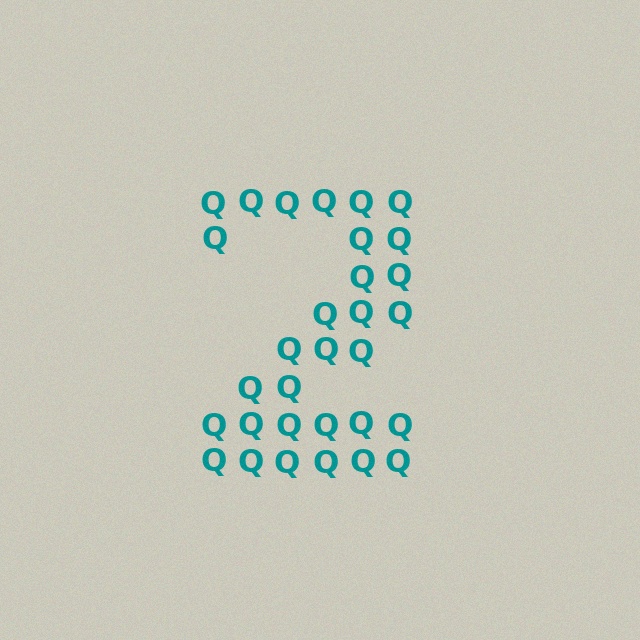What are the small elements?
The small elements are letter Q's.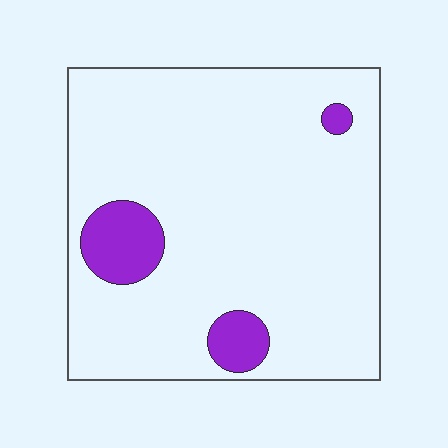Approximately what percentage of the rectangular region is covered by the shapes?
Approximately 10%.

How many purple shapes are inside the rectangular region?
3.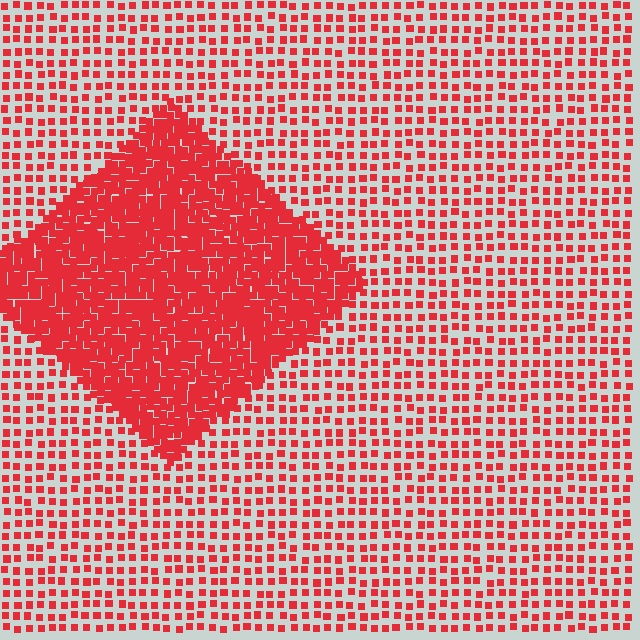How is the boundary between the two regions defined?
The boundary is defined by a change in element density (approximately 2.7x ratio). All elements are the same color, size, and shape.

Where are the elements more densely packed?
The elements are more densely packed inside the diamond boundary.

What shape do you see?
I see a diamond.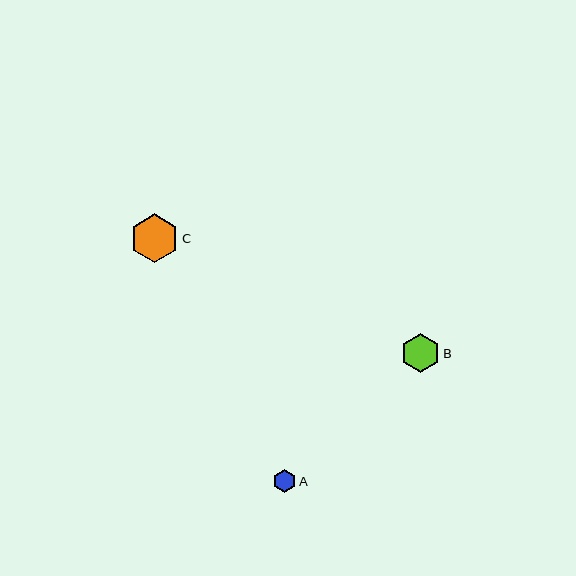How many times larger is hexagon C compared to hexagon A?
Hexagon C is approximately 2.1 times the size of hexagon A.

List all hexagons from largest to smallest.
From largest to smallest: C, B, A.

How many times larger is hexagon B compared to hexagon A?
Hexagon B is approximately 1.7 times the size of hexagon A.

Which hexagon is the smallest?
Hexagon A is the smallest with a size of approximately 23 pixels.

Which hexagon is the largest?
Hexagon C is the largest with a size of approximately 49 pixels.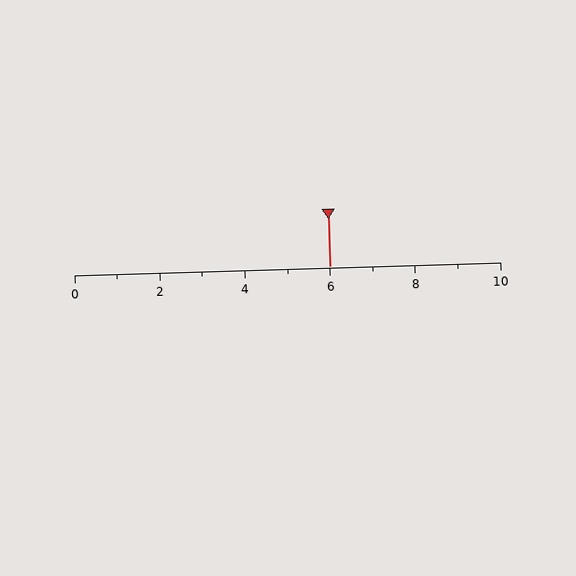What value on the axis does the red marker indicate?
The marker indicates approximately 6.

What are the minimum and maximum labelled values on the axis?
The axis runs from 0 to 10.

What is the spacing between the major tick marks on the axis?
The major ticks are spaced 2 apart.